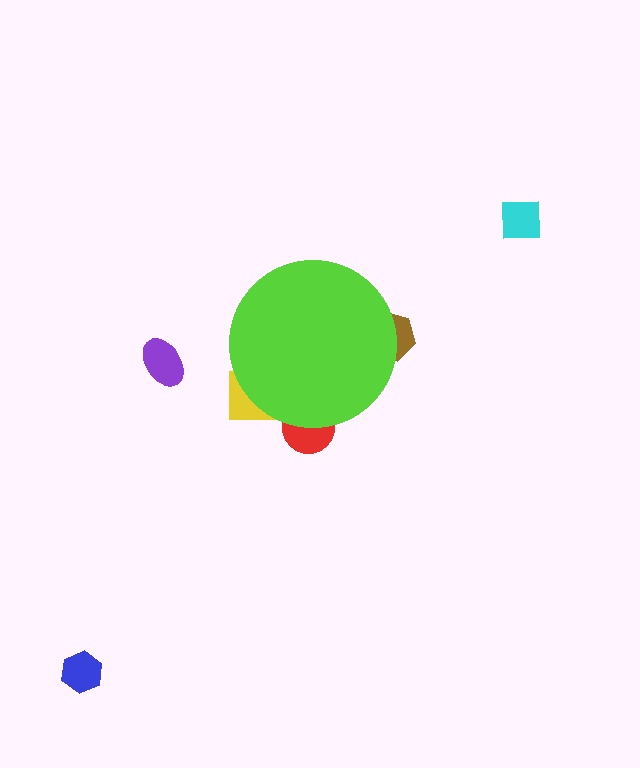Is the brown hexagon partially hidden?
Yes, the brown hexagon is partially hidden behind the lime circle.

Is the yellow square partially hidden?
Yes, the yellow square is partially hidden behind the lime circle.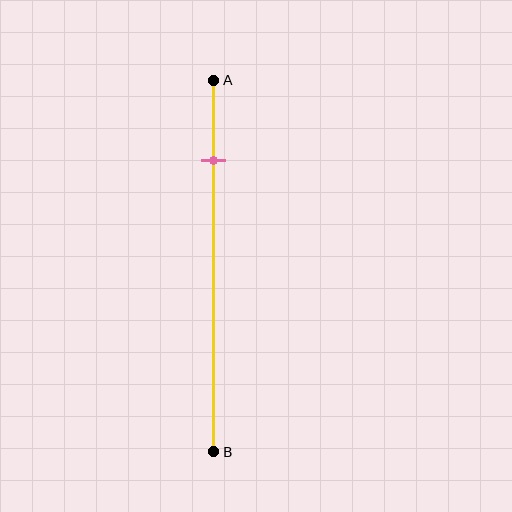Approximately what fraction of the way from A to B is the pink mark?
The pink mark is approximately 20% of the way from A to B.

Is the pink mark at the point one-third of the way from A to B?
No, the mark is at about 20% from A, not at the 33% one-third point.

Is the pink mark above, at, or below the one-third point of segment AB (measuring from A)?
The pink mark is above the one-third point of segment AB.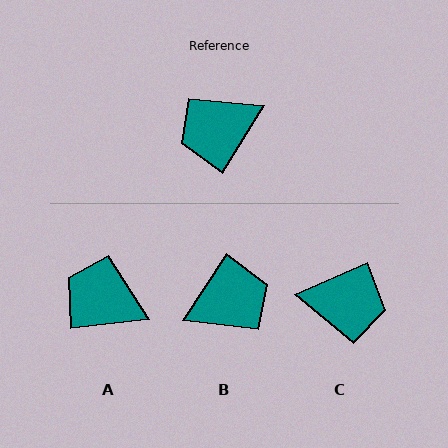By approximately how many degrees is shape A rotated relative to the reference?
Approximately 51 degrees clockwise.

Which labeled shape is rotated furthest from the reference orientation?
B, about 179 degrees away.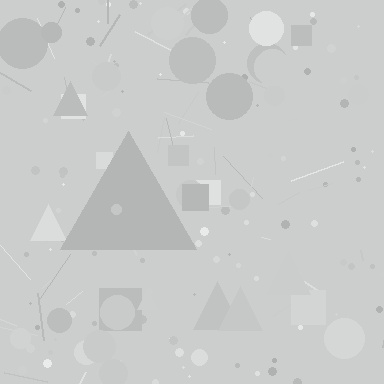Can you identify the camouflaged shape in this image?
The camouflaged shape is a triangle.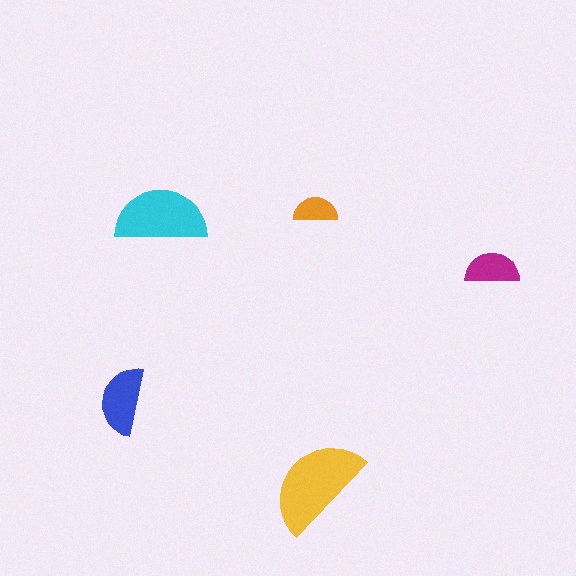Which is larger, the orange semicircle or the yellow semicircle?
The yellow one.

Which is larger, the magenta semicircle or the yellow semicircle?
The yellow one.